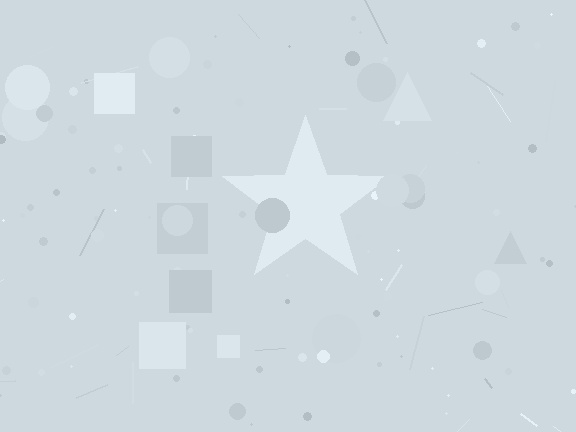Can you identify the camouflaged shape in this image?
The camouflaged shape is a star.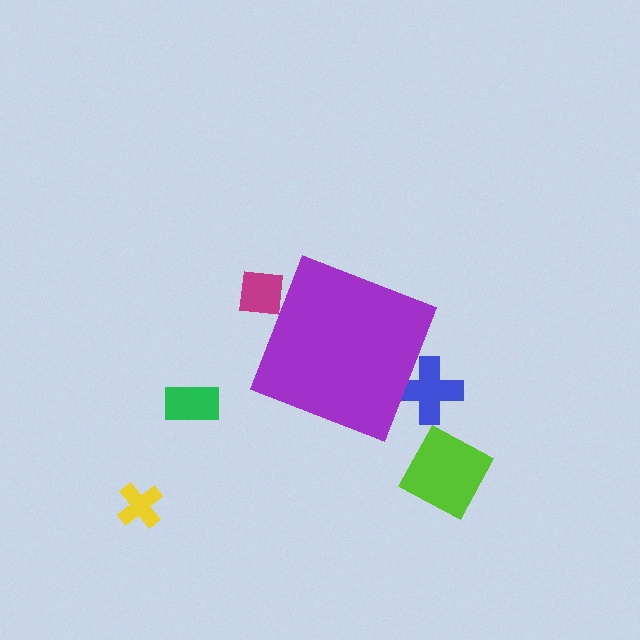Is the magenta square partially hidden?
Yes, the magenta square is partially hidden behind the purple diamond.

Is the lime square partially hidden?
No, the lime square is fully visible.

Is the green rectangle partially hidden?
No, the green rectangle is fully visible.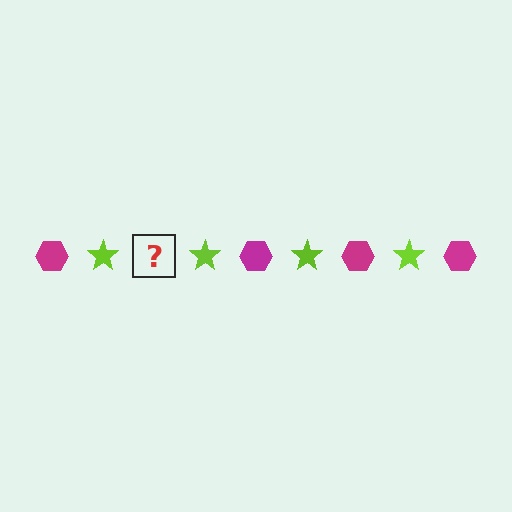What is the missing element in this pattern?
The missing element is a magenta hexagon.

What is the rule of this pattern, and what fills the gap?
The rule is that the pattern alternates between magenta hexagon and lime star. The gap should be filled with a magenta hexagon.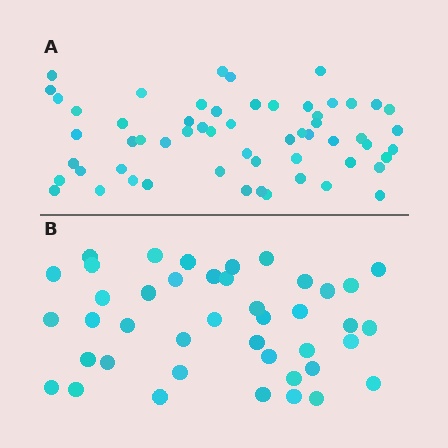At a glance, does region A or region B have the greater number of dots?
Region A (the top region) has more dots.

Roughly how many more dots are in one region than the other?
Region A has approximately 15 more dots than region B.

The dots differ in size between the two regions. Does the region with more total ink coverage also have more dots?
No. Region B has more total ink coverage because its dots are larger, but region A actually contains more individual dots. Total area can be misleading — the number of items is what matters here.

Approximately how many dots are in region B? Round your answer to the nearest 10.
About 40 dots. (The exact count is 42, which rounds to 40.)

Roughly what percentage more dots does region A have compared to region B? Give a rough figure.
About 40% more.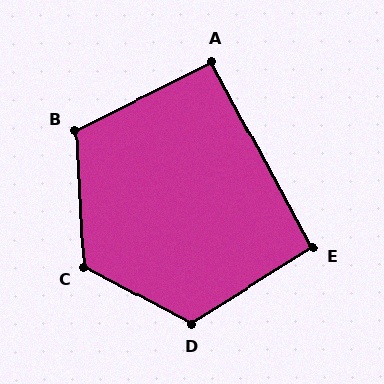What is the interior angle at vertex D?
Approximately 120 degrees (obtuse).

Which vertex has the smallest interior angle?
A, at approximately 92 degrees.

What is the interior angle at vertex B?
Approximately 113 degrees (obtuse).